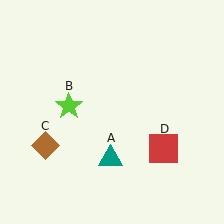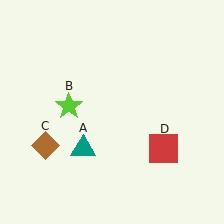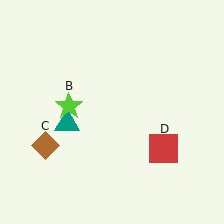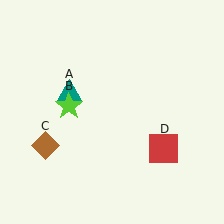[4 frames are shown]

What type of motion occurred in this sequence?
The teal triangle (object A) rotated clockwise around the center of the scene.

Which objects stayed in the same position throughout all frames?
Lime star (object B) and brown diamond (object C) and red square (object D) remained stationary.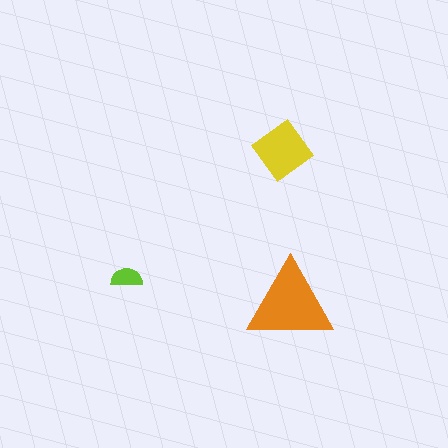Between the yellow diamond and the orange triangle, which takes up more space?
The orange triangle.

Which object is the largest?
The orange triangle.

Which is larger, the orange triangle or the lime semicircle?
The orange triangle.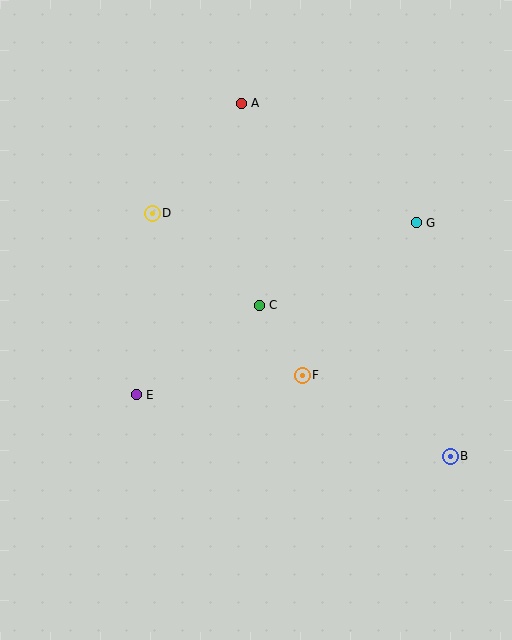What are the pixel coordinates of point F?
Point F is at (302, 375).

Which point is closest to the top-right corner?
Point G is closest to the top-right corner.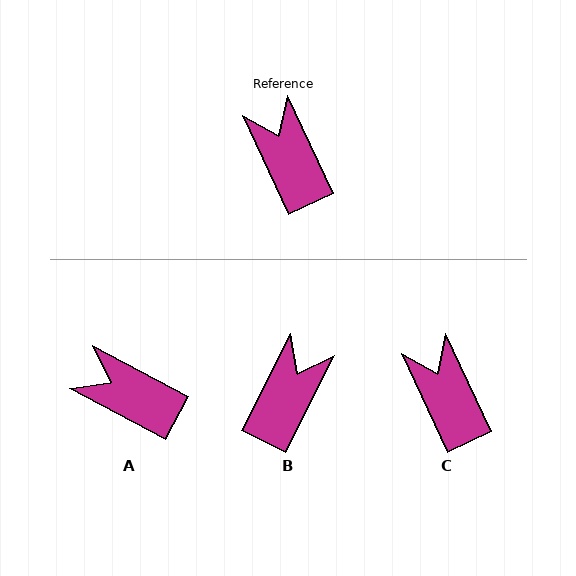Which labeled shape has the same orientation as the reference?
C.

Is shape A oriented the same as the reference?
No, it is off by about 37 degrees.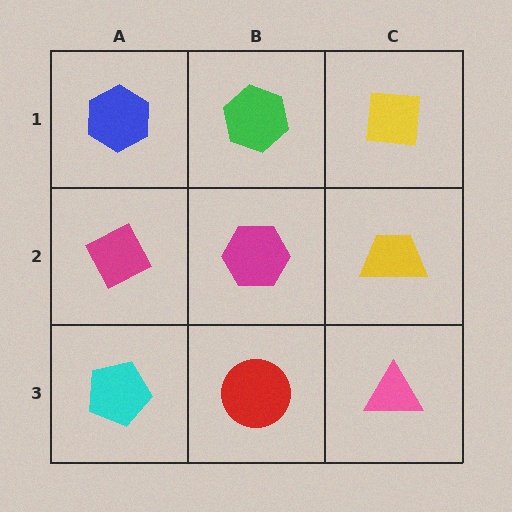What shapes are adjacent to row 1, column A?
A magenta diamond (row 2, column A), a green hexagon (row 1, column B).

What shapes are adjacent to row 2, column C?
A yellow square (row 1, column C), a pink triangle (row 3, column C), a magenta hexagon (row 2, column B).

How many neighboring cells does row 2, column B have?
4.